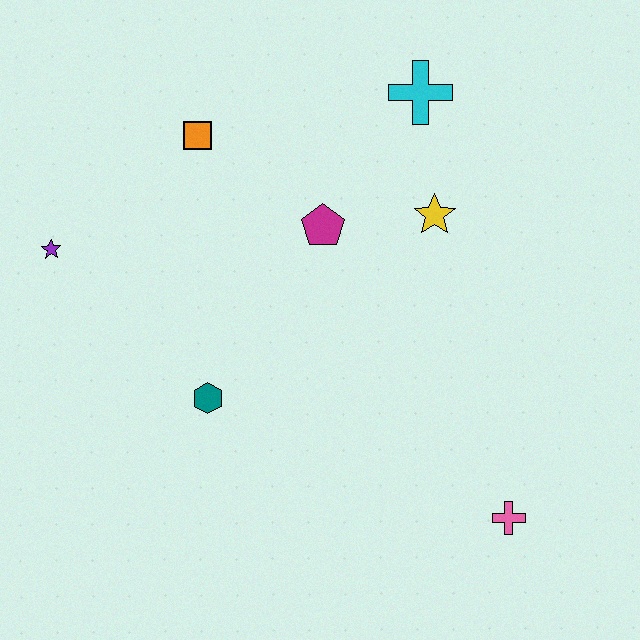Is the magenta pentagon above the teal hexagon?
Yes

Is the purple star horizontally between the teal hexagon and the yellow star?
No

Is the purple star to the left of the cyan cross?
Yes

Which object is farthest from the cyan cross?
The pink cross is farthest from the cyan cross.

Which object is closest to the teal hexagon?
The magenta pentagon is closest to the teal hexagon.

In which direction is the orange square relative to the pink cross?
The orange square is above the pink cross.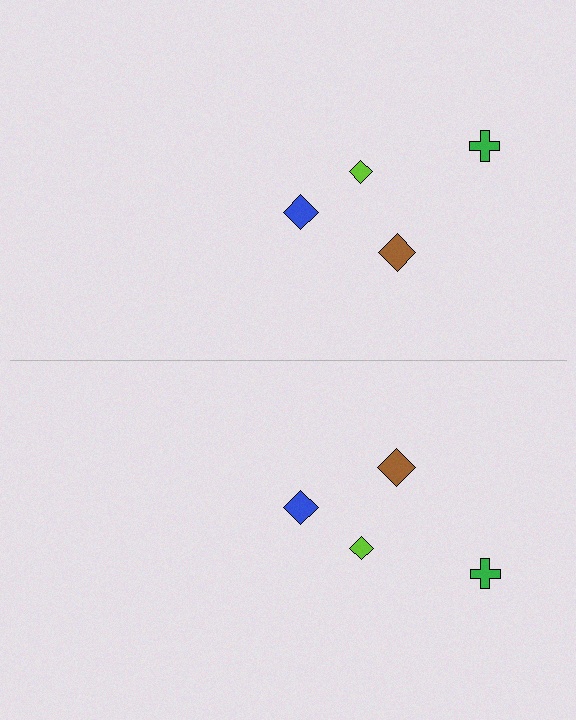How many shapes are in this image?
There are 8 shapes in this image.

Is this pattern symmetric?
Yes, this pattern has bilateral (reflection) symmetry.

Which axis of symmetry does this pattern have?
The pattern has a horizontal axis of symmetry running through the center of the image.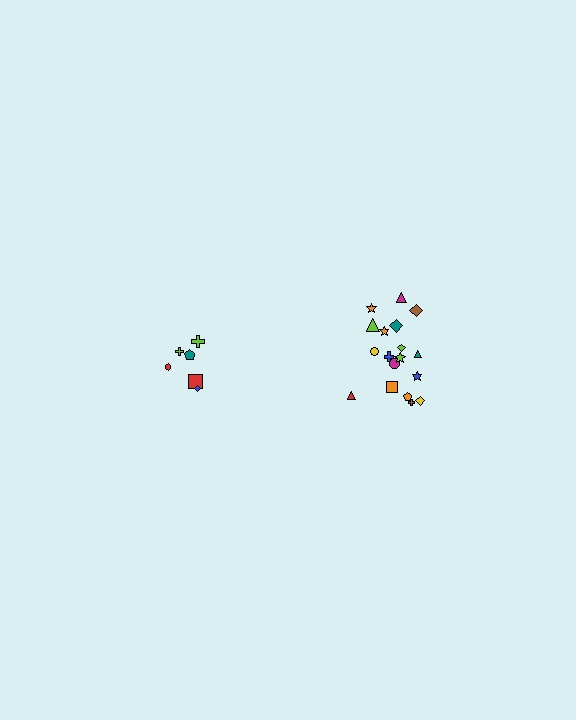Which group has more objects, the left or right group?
The right group.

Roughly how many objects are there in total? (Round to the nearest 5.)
Roughly 25 objects in total.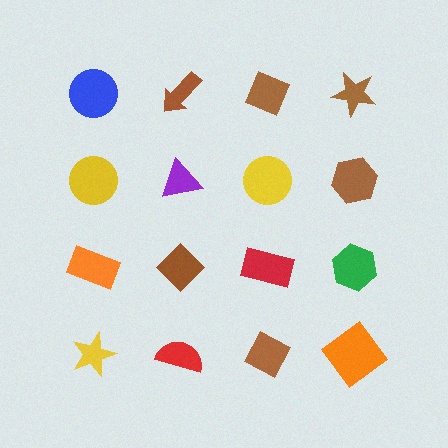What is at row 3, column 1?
An orange rectangle.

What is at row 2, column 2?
A purple triangle.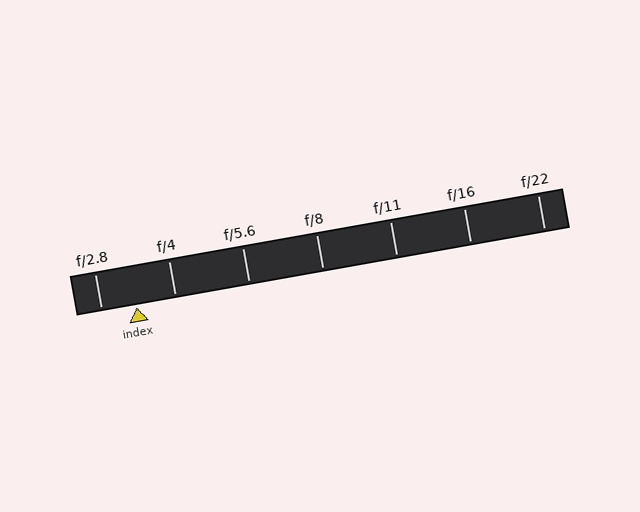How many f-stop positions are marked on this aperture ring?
There are 7 f-stop positions marked.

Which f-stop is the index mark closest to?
The index mark is closest to f/2.8.